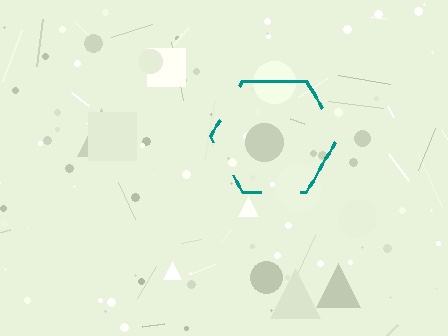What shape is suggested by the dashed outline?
The dashed outline suggests a hexagon.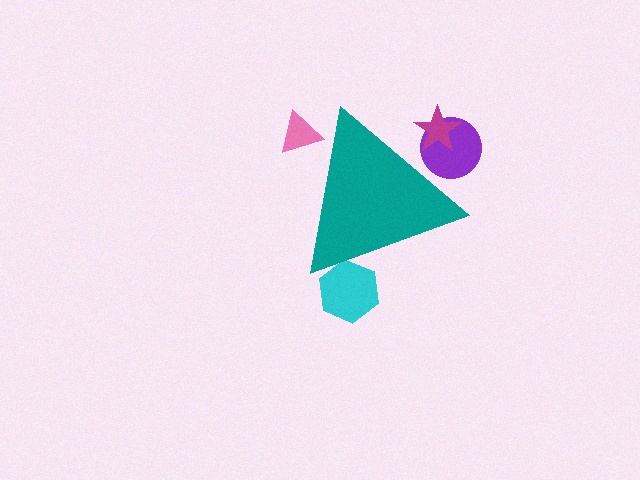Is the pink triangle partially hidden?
Yes, the pink triangle is partially hidden behind the teal triangle.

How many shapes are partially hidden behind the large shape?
4 shapes are partially hidden.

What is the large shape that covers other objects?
A teal triangle.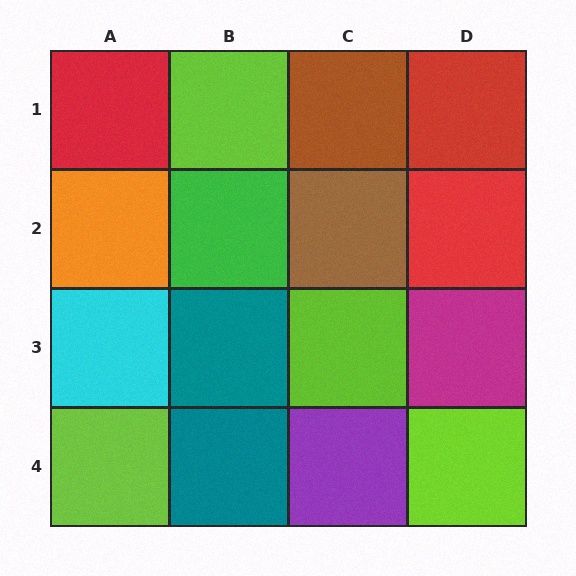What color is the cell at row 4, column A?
Lime.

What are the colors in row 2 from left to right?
Orange, green, brown, red.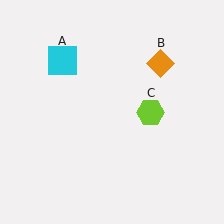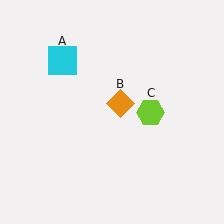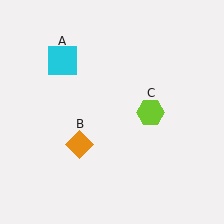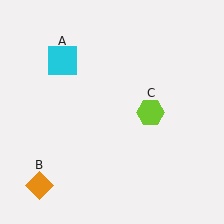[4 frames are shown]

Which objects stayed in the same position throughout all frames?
Cyan square (object A) and lime hexagon (object C) remained stationary.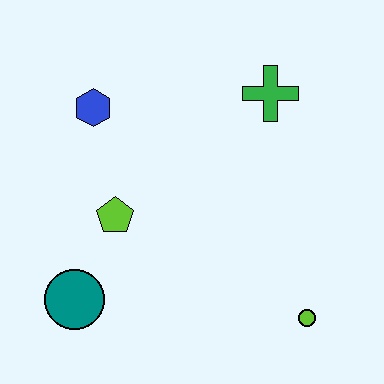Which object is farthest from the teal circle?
The green cross is farthest from the teal circle.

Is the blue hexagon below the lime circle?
No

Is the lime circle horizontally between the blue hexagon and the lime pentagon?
No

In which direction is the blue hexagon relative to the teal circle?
The blue hexagon is above the teal circle.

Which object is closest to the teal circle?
The lime pentagon is closest to the teal circle.